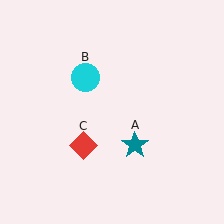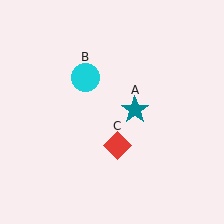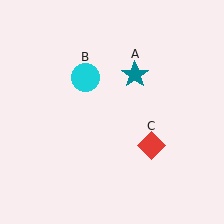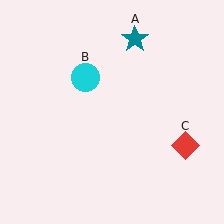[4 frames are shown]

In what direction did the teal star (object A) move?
The teal star (object A) moved up.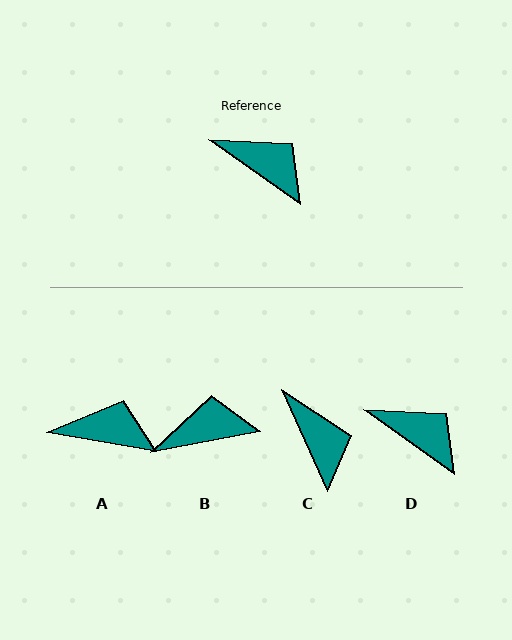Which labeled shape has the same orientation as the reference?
D.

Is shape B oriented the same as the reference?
No, it is off by about 46 degrees.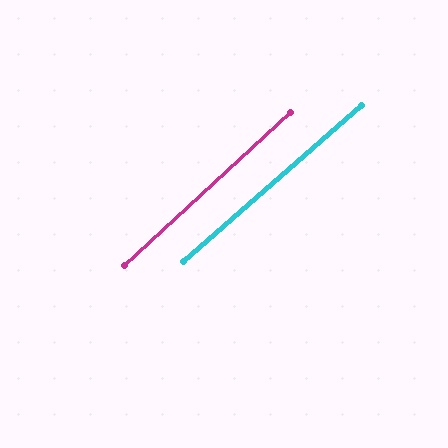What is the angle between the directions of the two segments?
Approximately 1 degree.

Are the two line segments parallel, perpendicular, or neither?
Parallel — their directions differ by only 1.3°.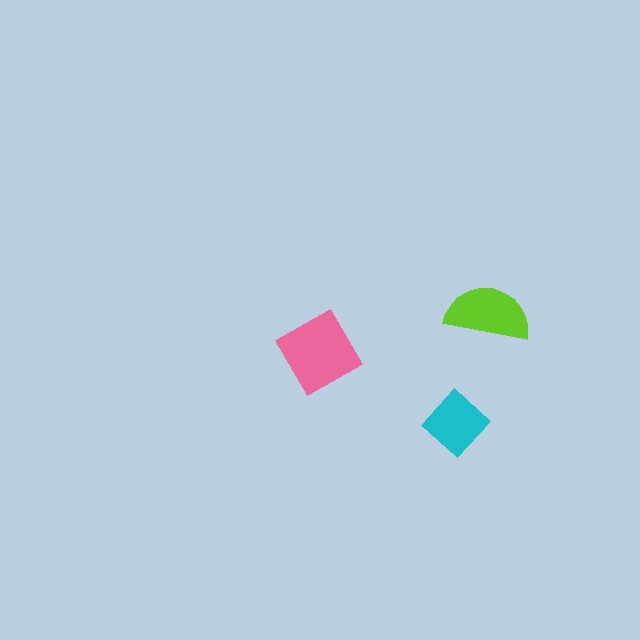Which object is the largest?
The pink square.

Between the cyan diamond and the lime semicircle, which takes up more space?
The lime semicircle.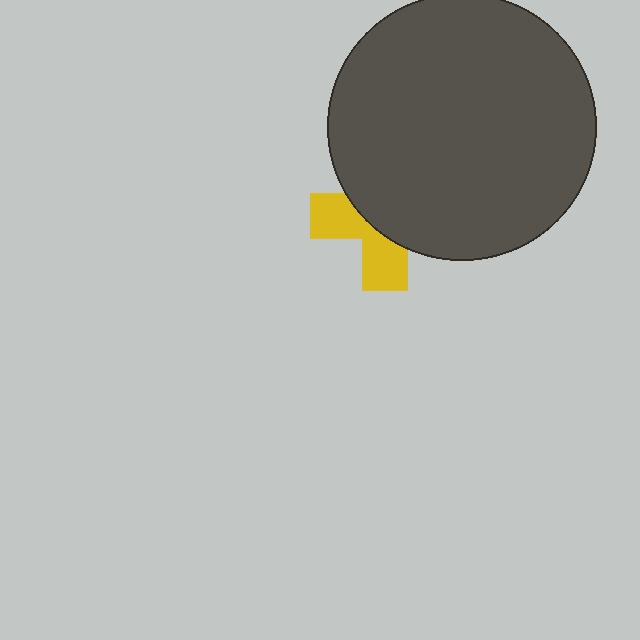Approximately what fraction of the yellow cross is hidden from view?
Roughly 59% of the yellow cross is hidden behind the dark gray circle.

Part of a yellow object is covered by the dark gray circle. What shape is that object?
It is a cross.